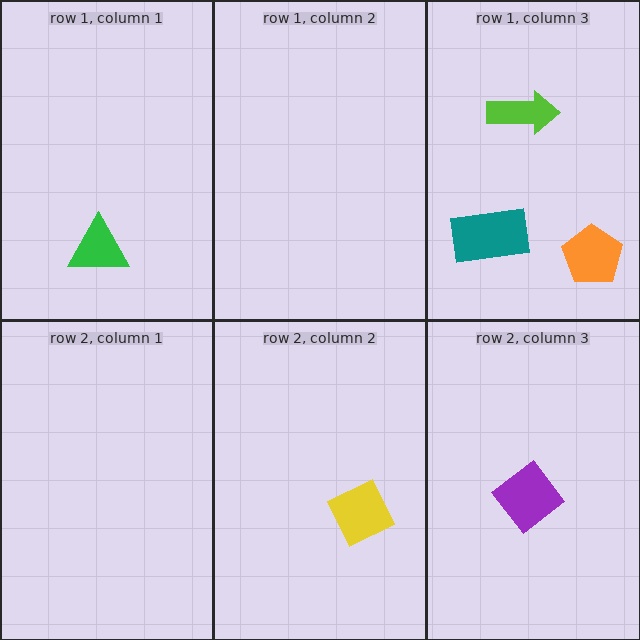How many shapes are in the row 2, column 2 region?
1.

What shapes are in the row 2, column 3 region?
The purple diamond.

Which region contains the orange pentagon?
The row 1, column 3 region.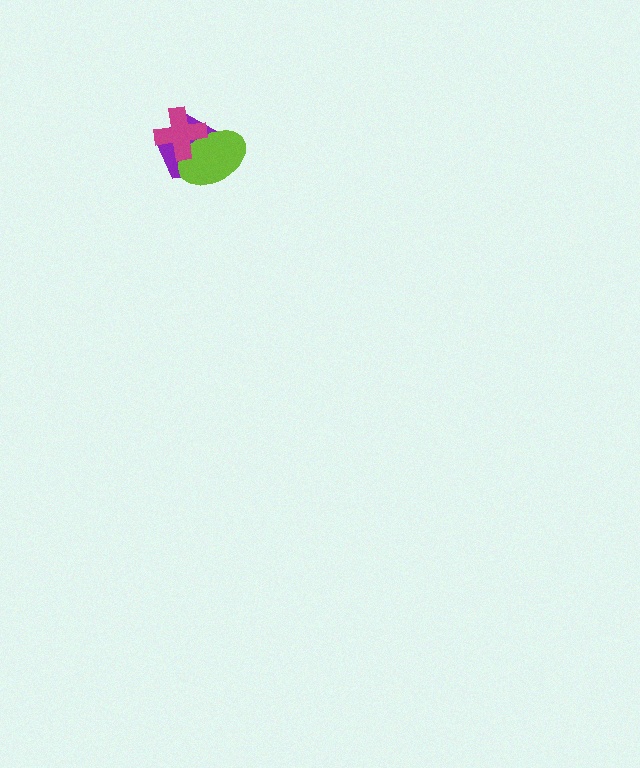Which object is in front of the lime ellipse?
The magenta cross is in front of the lime ellipse.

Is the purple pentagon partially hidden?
Yes, it is partially covered by another shape.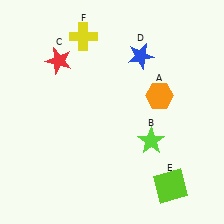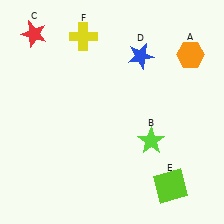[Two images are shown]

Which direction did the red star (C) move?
The red star (C) moved up.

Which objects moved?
The objects that moved are: the orange hexagon (A), the red star (C).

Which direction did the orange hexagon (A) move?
The orange hexagon (A) moved up.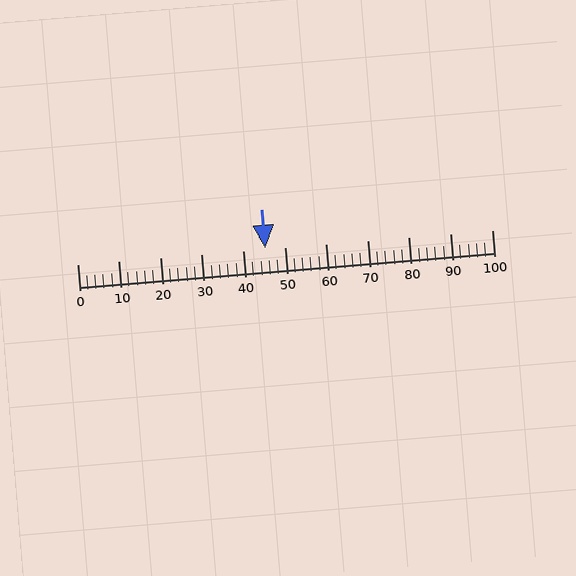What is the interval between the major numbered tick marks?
The major tick marks are spaced 10 units apart.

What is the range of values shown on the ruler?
The ruler shows values from 0 to 100.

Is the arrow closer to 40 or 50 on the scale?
The arrow is closer to 50.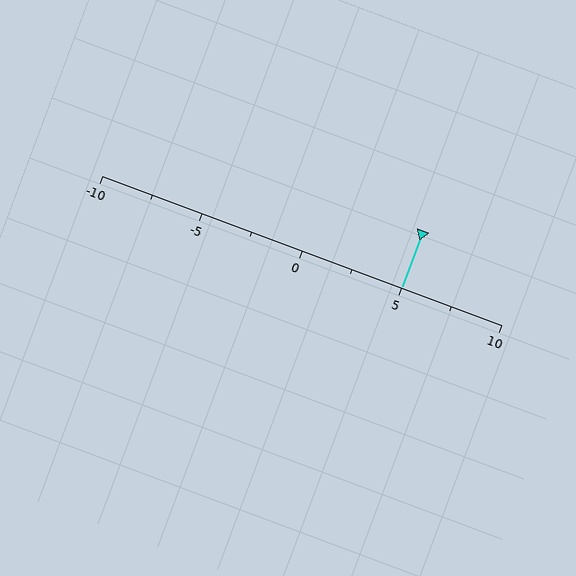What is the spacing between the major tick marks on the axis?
The major ticks are spaced 5 apart.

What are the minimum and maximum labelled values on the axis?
The axis runs from -10 to 10.